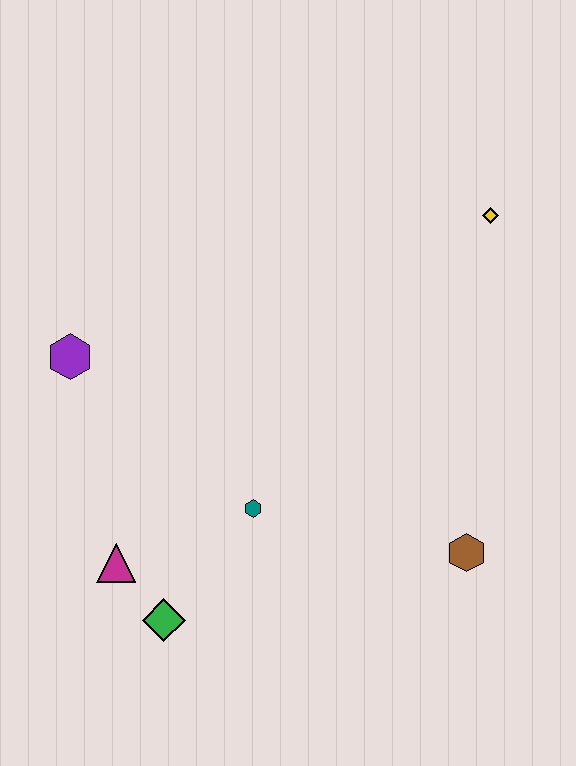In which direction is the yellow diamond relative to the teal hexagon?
The yellow diamond is above the teal hexagon.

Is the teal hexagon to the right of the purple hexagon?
Yes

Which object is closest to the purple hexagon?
The magenta triangle is closest to the purple hexagon.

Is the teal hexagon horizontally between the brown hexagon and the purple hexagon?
Yes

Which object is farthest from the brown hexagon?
The purple hexagon is farthest from the brown hexagon.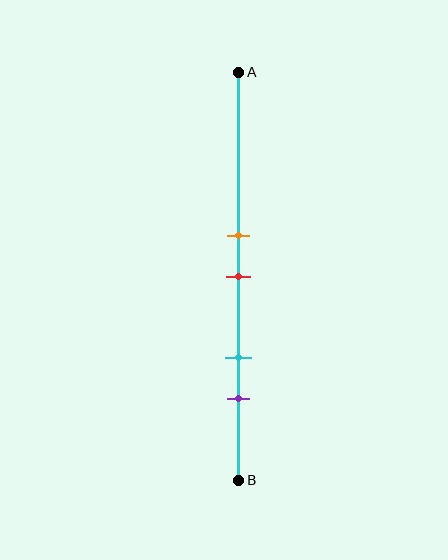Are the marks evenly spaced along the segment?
No, the marks are not evenly spaced.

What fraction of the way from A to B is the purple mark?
The purple mark is approximately 80% (0.8) of the way from A to B.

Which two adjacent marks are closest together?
The orange and red marks are the closest adjacent pair.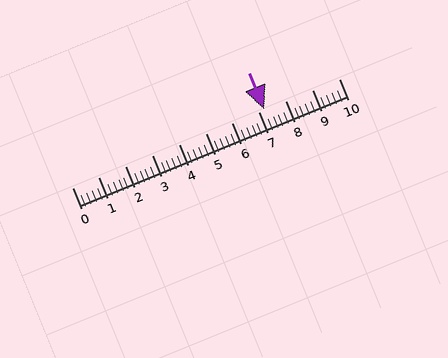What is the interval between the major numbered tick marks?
The major tick marks are spaced 1 units apart.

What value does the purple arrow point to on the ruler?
The purple arrow points to approximately 7.2.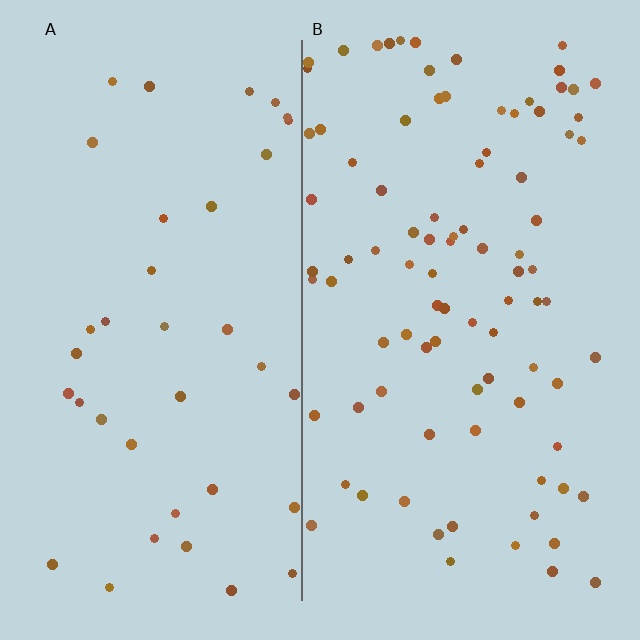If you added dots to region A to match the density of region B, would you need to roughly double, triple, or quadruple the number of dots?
Approximately double.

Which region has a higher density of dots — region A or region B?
B (the right).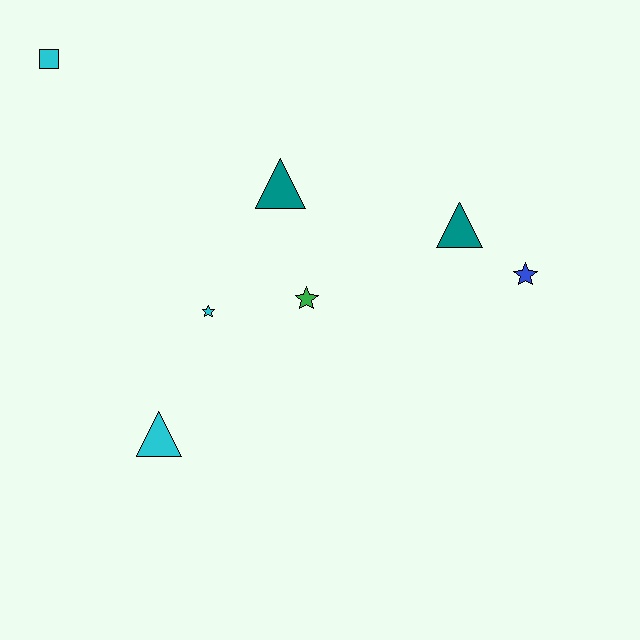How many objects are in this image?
There are 7 objects.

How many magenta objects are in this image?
There are no magenta objects.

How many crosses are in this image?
There are no crosses.